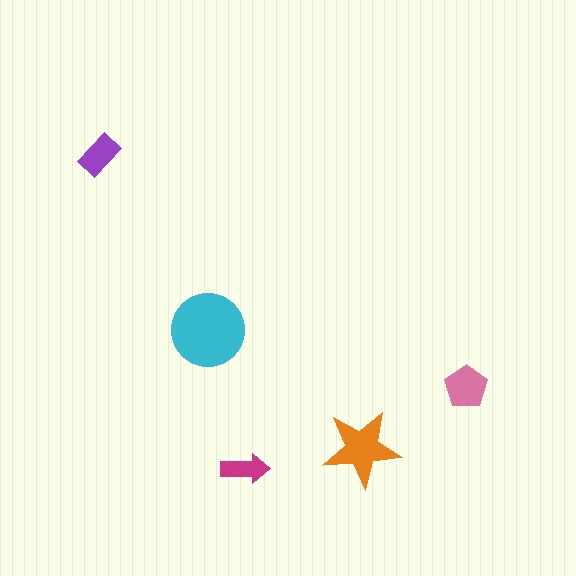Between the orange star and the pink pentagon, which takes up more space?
The orange star.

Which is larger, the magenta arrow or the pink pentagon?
The pink pentagon.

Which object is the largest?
The cyan circle.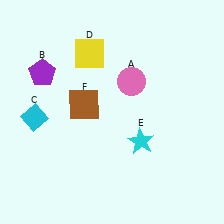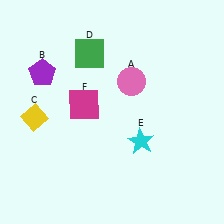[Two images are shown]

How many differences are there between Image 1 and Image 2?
There are 3 differences between the two images.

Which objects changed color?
C changed from cyan to yellow. D changed from yellow to green. F changed from brown to magenta.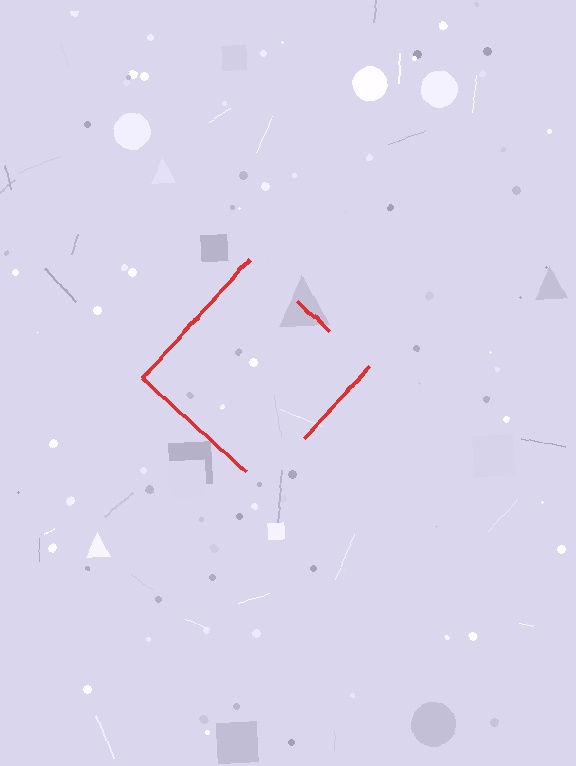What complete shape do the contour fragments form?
The contour fragments form a diamond.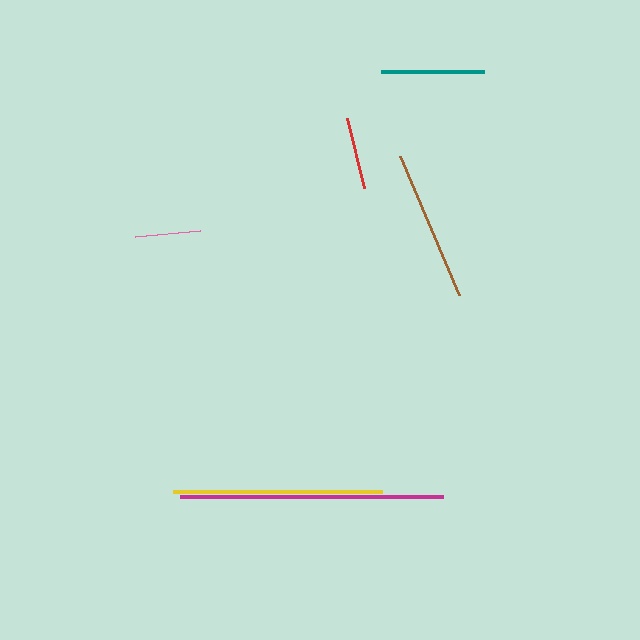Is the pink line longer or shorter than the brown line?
The brown line is longer than the pink line.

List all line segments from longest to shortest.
From longest to shortest: magenta, yellow, brown, teal, red, pink.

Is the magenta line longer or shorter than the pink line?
The magenta line is longer than the pink line.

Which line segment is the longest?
The magenta line is the longest at approximately 263 pixels.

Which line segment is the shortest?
The pink line is the shortest at approximately 66 pixels.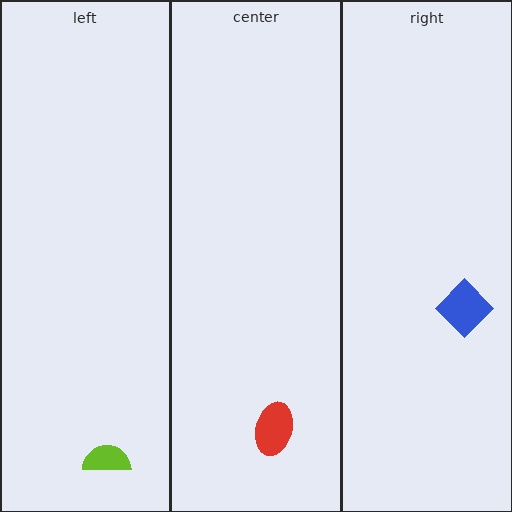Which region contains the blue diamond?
The right region.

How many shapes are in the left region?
1.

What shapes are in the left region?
The lime semicircle.